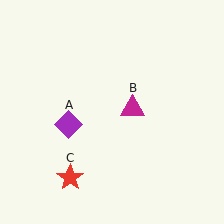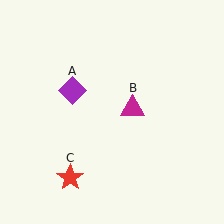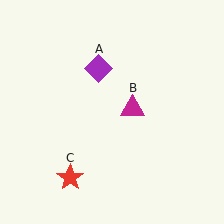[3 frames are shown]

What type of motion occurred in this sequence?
The purple diamond (object A) rotated clockwise around the center of the scene.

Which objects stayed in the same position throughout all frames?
Magenta triangle (object B) and red star (object C) remained stationary.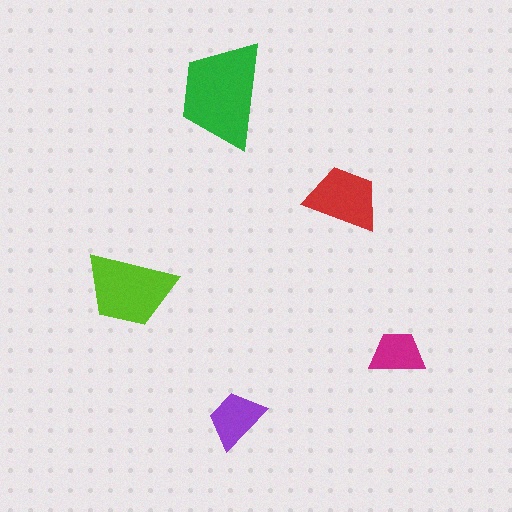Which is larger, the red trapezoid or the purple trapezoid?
The red one.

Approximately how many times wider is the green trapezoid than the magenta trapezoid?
About 2 times wider.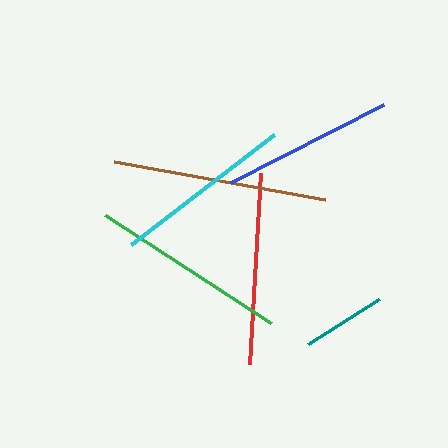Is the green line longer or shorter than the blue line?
The green line is longer than the blue line.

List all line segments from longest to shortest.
From longest to shortest: brown, green, red, cyan, blue, teal.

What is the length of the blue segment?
The blue segment is approximately 171 pixels long.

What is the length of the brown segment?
The brown segment is approximately 215 pixels long.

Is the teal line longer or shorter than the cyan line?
The cyan line is longer than the teal line.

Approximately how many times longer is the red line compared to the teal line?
The red line is approximately 2.3 times the length of the teal line.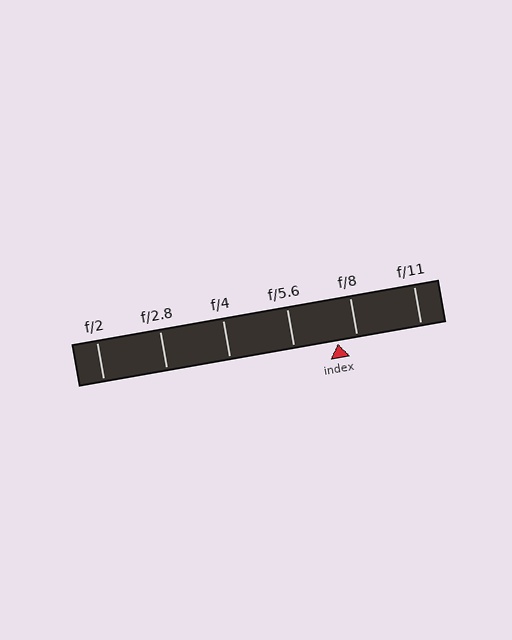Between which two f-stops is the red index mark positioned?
The index mark is between f/5.6 and f/8.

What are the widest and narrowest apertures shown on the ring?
The widest aperture shown is f/2 and the narrowest is f/11.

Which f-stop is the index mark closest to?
The index mark is closest to f/8.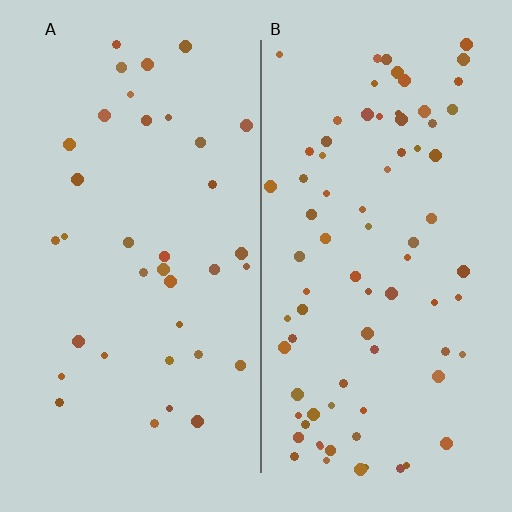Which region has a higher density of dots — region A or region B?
B (the right).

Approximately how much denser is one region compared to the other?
Approximately 2.2× — region B over region A.